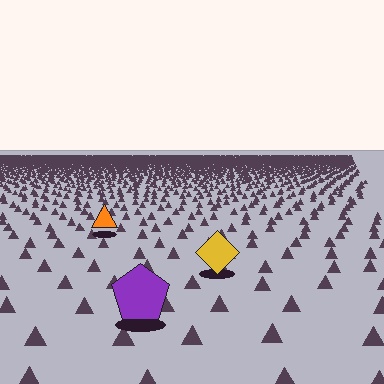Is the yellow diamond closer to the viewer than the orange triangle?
Yes. The yellow diamond is closer — you can tell from the texture gradient: the ground texture is coarser near it.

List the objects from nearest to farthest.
From nearest to farthest: the purple pentagon, the yellow diamond, the orange triangle.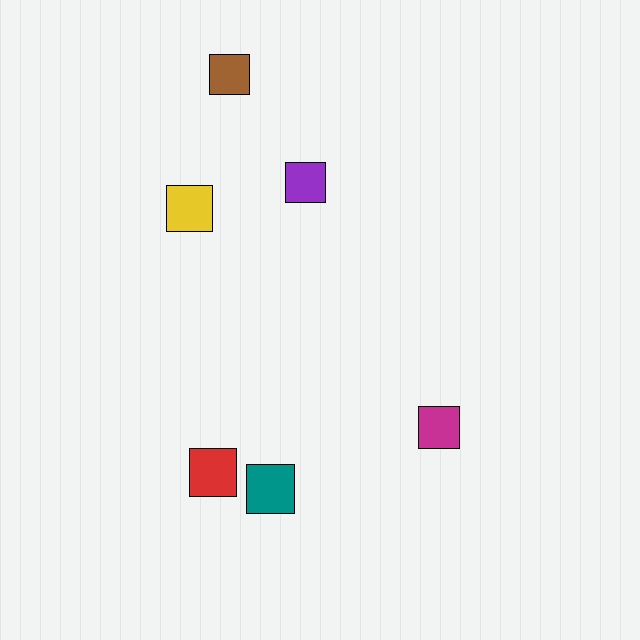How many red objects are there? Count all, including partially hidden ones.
There is 1 red object.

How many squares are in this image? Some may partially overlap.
There are 6 squares.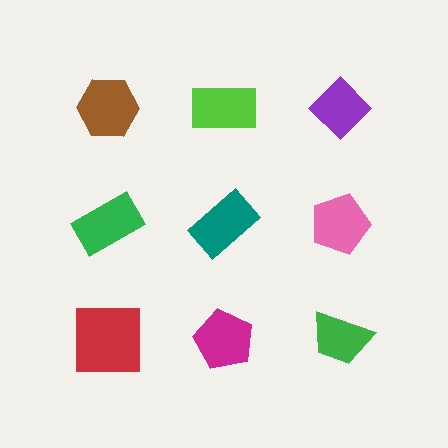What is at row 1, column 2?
A lime rectangle.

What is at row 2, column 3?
A pink pentagon.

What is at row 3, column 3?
A green trapezoid.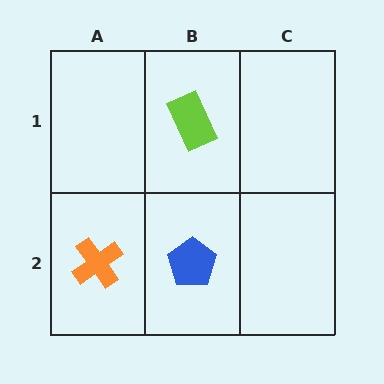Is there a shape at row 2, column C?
No, that cell is empty.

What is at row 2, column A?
An orange cross.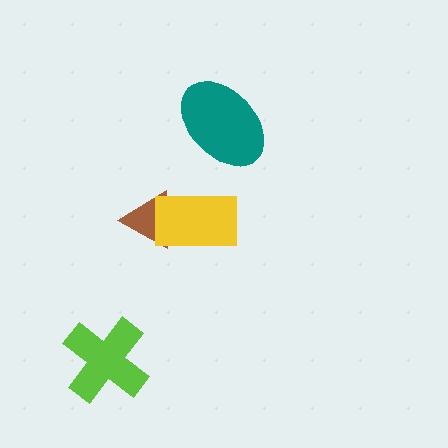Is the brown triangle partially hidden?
Yes, it is partially covered by another shape.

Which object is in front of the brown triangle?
The yellow rectangle is in front of the brown triangle.